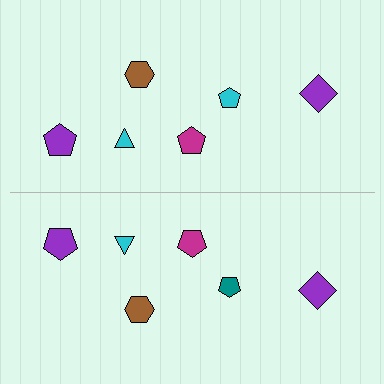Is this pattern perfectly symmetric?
No, the pattern is not perfectly symmetric. The teal pentagon on the bottom side breaks the symmetry — its mirror counterpart is cyan.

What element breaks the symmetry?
The teal pentagon on the bottom side breaks the symmetry — its mirror counterpart is cyan.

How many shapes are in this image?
There are 12 shapes in this image.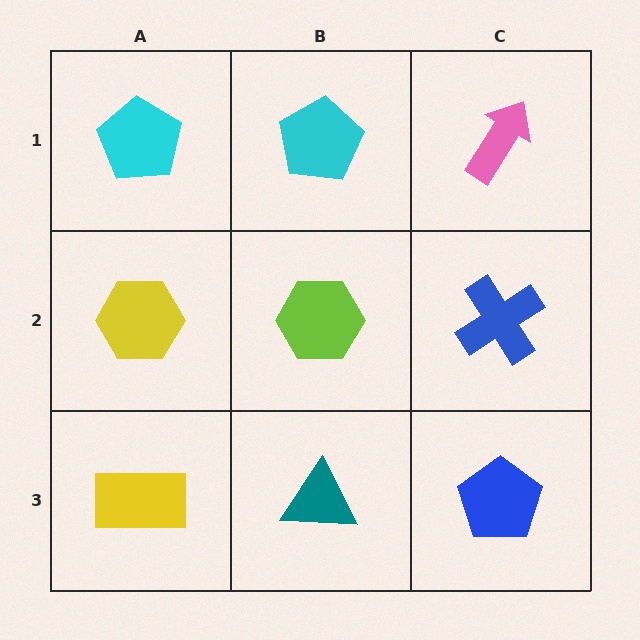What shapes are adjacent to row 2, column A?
A cyan pentagon (row 1, column A), a yellow rectangle (row 3, column A), a lime hexagon (row 2, column B).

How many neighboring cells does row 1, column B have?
3.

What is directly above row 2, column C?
A pink arrow.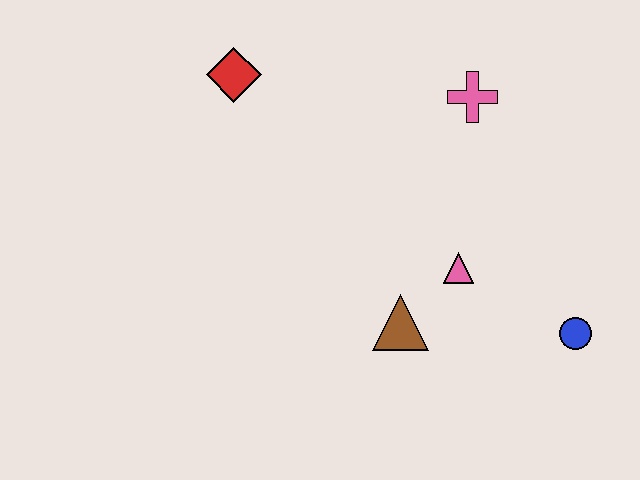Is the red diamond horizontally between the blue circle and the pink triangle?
No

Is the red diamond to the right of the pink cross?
No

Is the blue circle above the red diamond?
No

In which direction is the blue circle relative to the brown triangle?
The blue circle is to the right of the brown triangle.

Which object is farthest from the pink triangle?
The red diamond is farthest from the pink triangle.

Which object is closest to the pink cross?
The pink triangle is closest to the pink cross.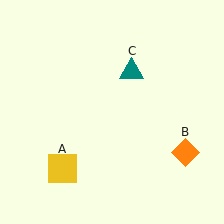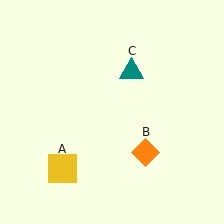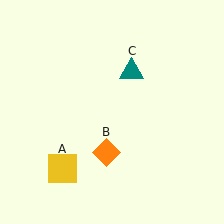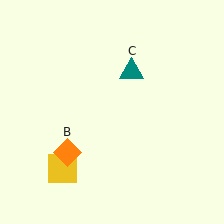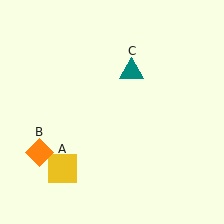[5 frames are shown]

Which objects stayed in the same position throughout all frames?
Yellow square (object A) and teal triangle (object C) remained stationary.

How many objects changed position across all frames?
1 object changed position: orange diamond (object B).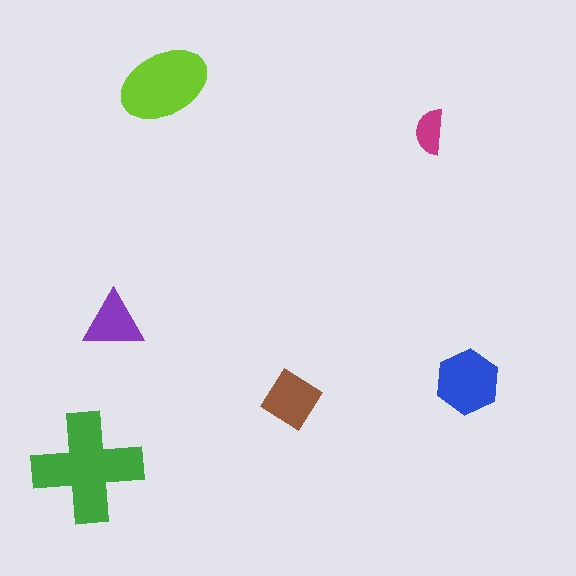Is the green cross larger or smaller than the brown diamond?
Larger.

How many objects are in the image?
There are 6 objects in the image.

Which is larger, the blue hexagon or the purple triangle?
The blue hexagon.